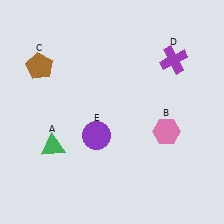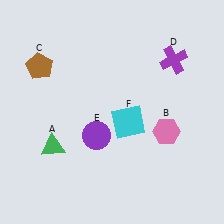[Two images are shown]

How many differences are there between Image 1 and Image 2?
There is 1 difference between the two images.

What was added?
A cyan square (F) was added in Image 2.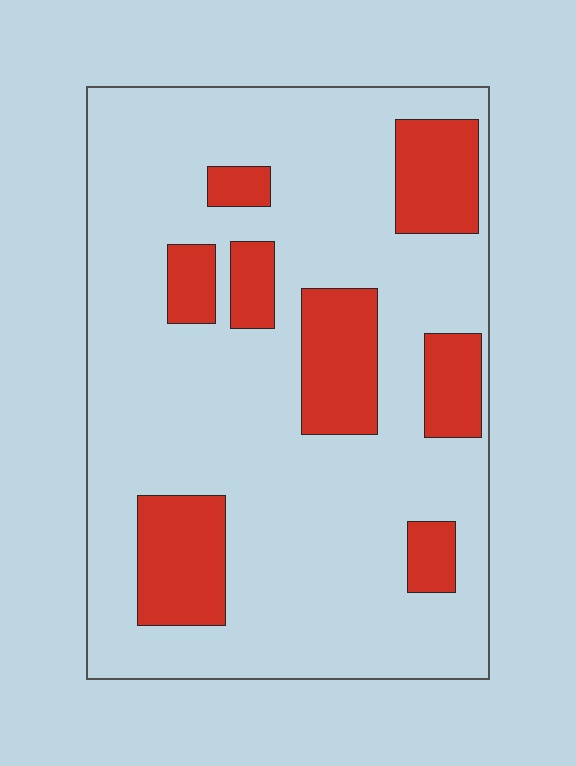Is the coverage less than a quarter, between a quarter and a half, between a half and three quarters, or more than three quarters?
Less than a quarter.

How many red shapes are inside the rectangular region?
8.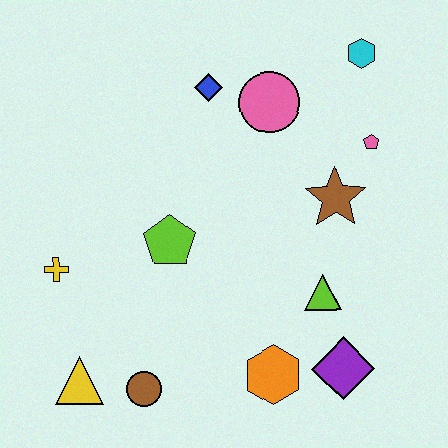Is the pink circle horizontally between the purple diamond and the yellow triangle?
Yes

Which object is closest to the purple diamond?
The orange hexagon is closest to the purple diamond.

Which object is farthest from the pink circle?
The yellow triangle is farthest from the pink circle.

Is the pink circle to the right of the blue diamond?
Yes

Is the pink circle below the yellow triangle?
No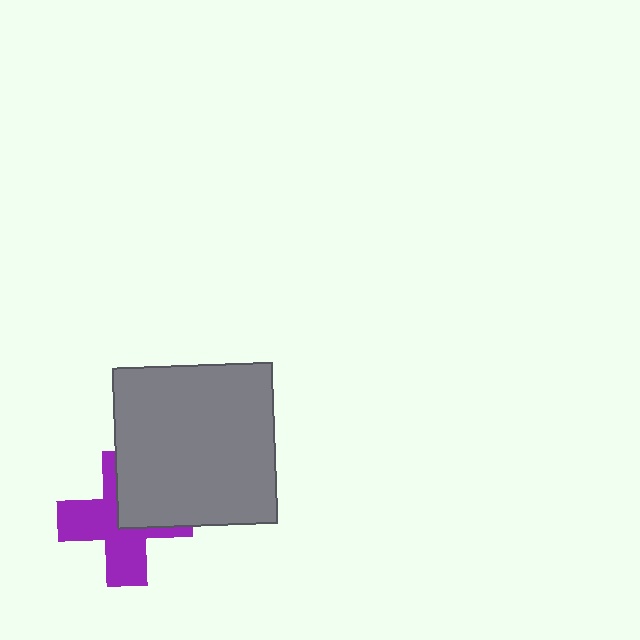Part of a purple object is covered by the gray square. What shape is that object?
It is a cross.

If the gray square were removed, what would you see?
You would see the complete purple cross.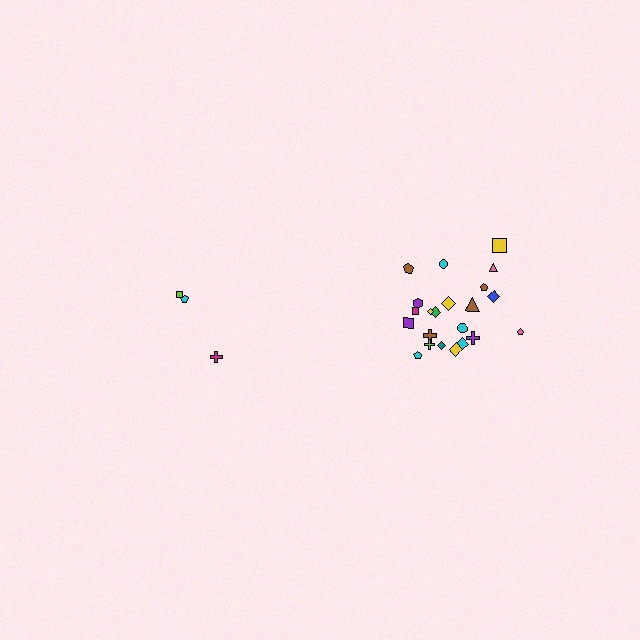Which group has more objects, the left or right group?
The right group.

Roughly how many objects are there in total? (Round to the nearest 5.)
Roughly 25 objects in total.